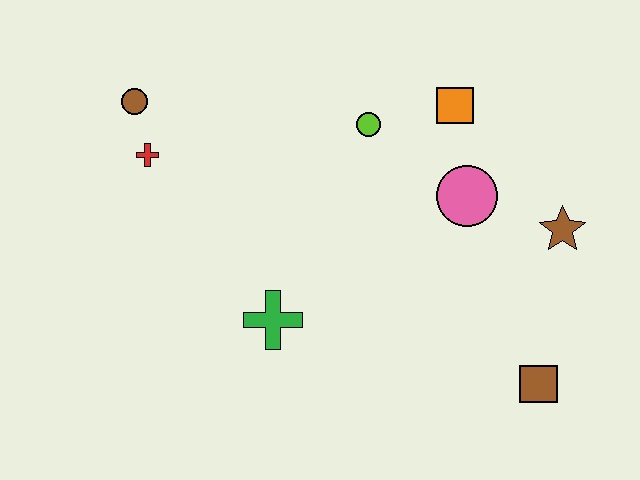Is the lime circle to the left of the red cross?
No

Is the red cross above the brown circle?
No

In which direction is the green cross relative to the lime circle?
The green cross is below the lime circle.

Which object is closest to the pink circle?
The orange square is closest to the pink circle.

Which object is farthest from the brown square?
The brown circle is farthest from the brown square.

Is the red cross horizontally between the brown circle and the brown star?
Yes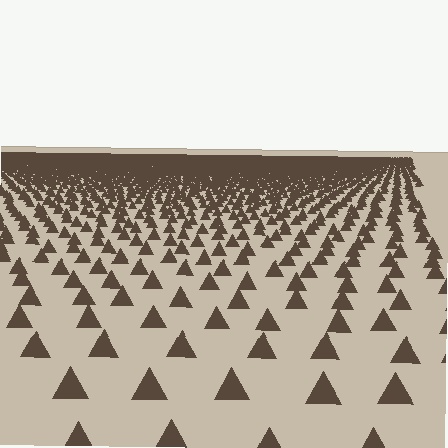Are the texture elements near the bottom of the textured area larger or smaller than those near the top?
Larger. Near the bottom, elements are closer to the viewer and appear at a bigger on-screen size.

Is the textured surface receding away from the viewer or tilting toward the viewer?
The surface is receding away from the viewer. Texture elements get smaller and denser toward the top.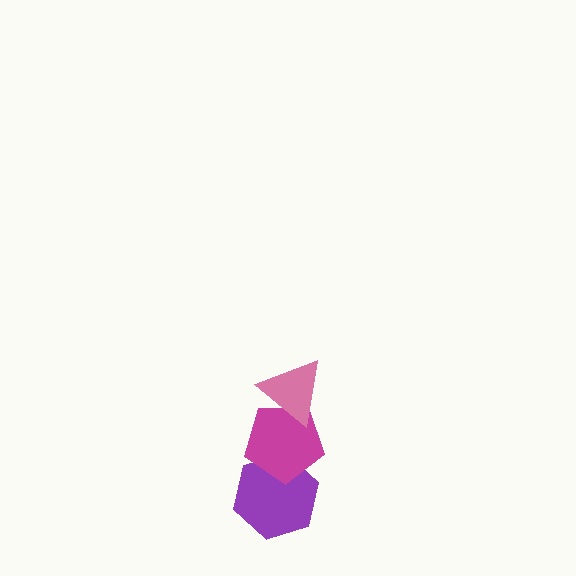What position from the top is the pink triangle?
The pink triangle is 1st from the top.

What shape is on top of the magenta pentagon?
The pink triangle is on top of the magenta pentagon.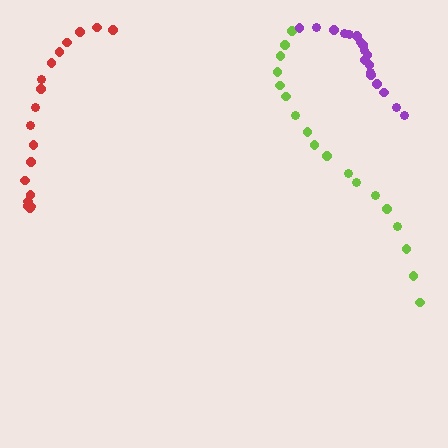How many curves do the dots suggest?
There are 3 distinct paths.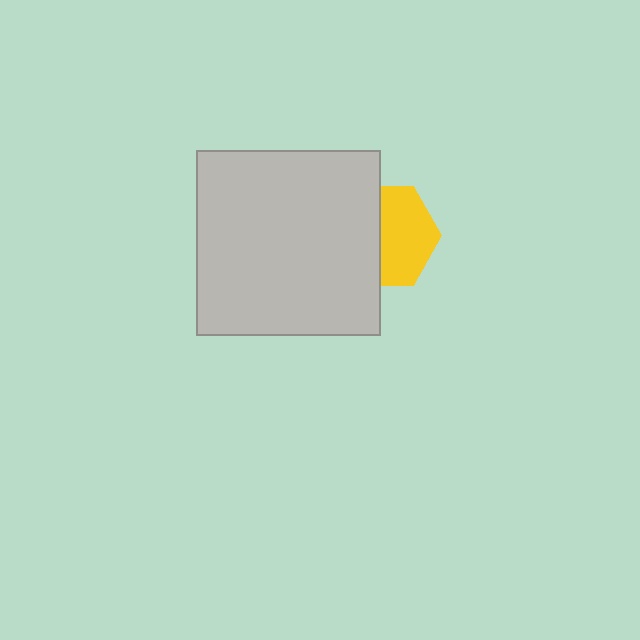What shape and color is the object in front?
The object in front is a light gray square.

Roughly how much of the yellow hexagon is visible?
About half of it is visible (roughly 54%).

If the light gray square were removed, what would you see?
You would see the complete yellow hexagon.